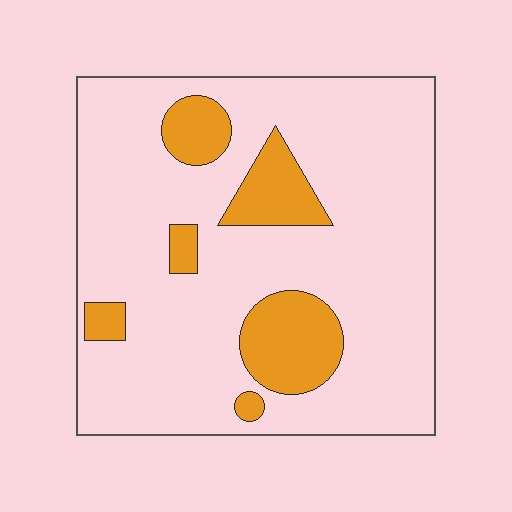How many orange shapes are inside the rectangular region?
6.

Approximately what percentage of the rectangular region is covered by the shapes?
Approximately 15%.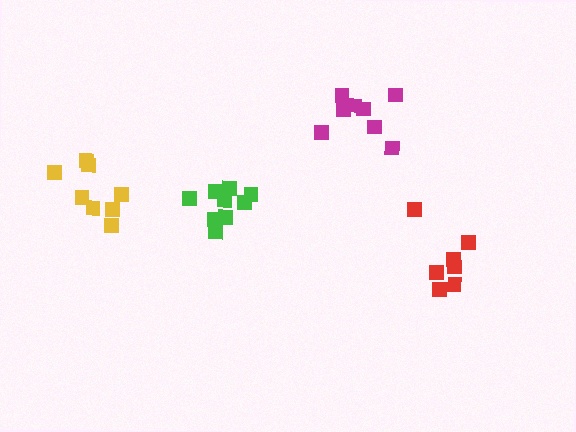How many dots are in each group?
Group 1: 10 dots, Group 2: 8 dots, Group 3: 7 dots, Group 4: 8 dots (33 total).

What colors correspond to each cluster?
The clusters are colored: green, yellow, red, magenta.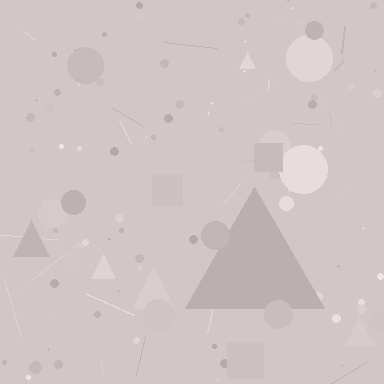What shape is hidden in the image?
A triangle is hidden in the image.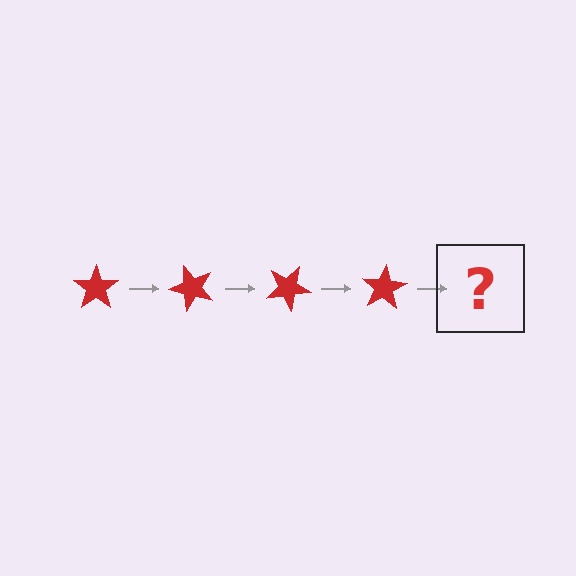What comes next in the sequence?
The next element should be a red star rotated 200 degrees.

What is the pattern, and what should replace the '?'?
The pattern is that the star rotates 50 degrees each step. The '?' should be a red star rotated 200 degrees.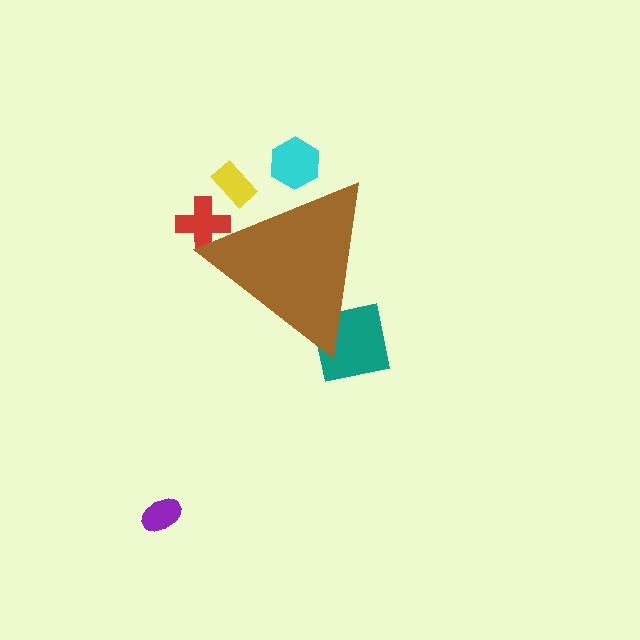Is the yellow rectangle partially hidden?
Yes, the yellow rectangle is partially hidden behind the brown triangle.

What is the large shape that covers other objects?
A brown triangle.